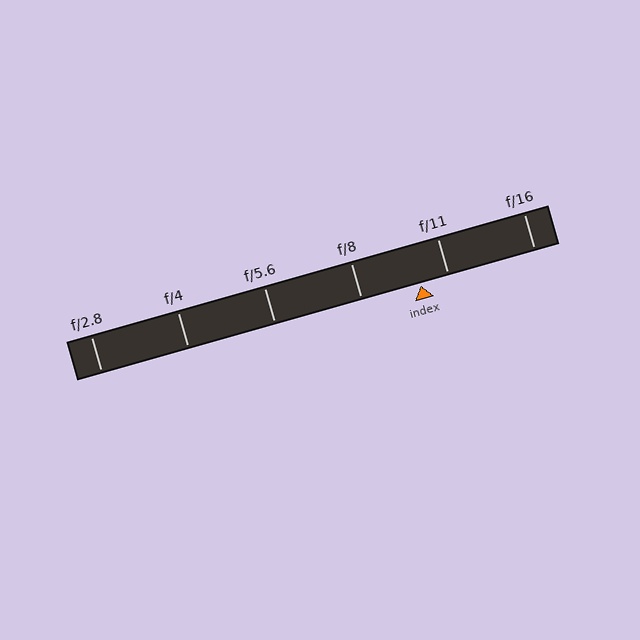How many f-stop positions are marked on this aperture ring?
There are 6 f-stop positions marked.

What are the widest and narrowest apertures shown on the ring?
The widest aperture shown is f/2.8 and the narrowest is f/16.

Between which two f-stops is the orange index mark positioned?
The index mark is between f/8 and f/11.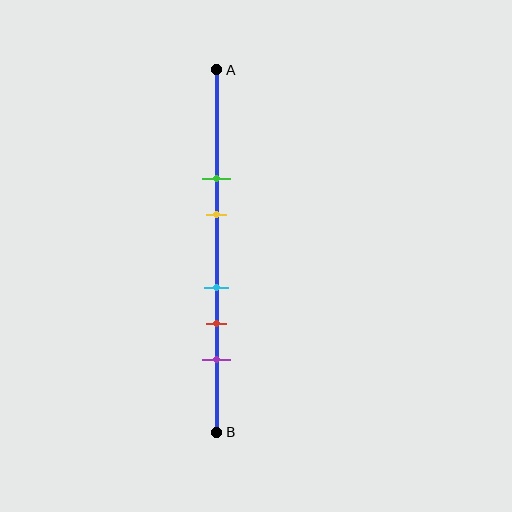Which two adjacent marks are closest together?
The cyan and red marks are the closest adjacent pair.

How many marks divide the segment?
There are 5 marks dividing the segment.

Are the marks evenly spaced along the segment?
No, the marks are not evenly spaced.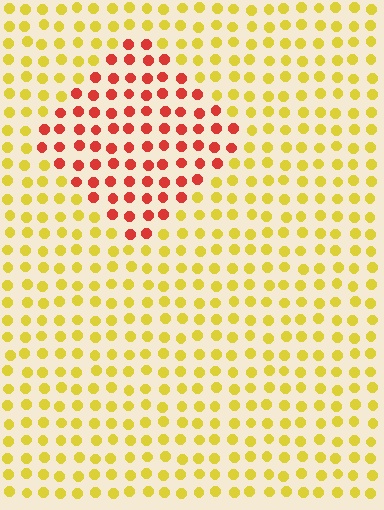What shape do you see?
I see a diamond.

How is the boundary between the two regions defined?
The boundary is defined purely by a slight shift in hue (about 55 degrees). Spacing, size, and orientation are identical on both sides.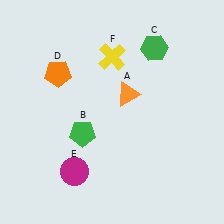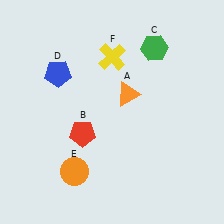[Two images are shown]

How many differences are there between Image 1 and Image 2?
There are 3 differences between the two images.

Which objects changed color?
B changed from green to red. D changed from orange to blue. E changed from magenta to orange.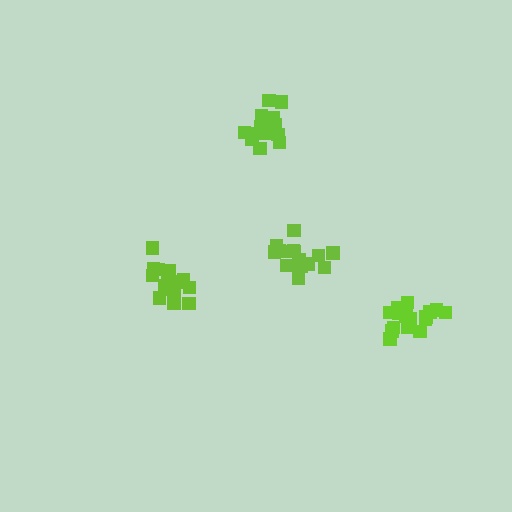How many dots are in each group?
Group 1: 17 dots, Group 2: 15 dots, Group 3: 17 dots, Group 4: 18 dots (67 total).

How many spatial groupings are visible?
There are 4 spatial groupings.